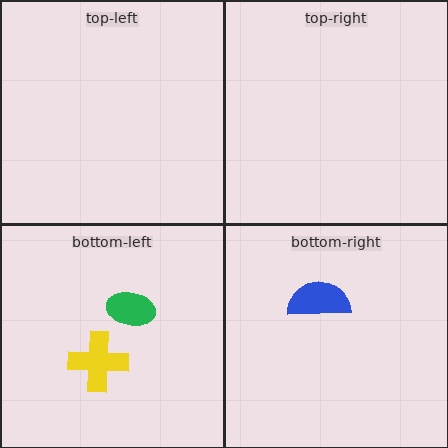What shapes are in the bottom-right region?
The blue semicircle.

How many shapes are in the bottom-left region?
2.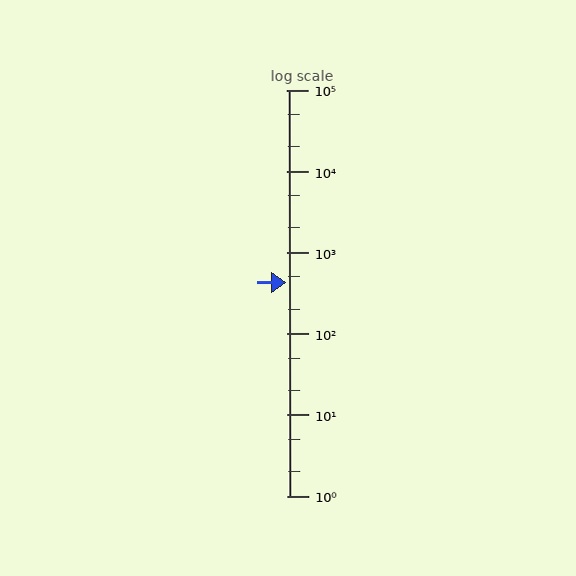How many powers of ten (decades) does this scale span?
The scale spans 5 decades, from 1 to 100000.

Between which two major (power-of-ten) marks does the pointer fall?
The pointer is between 100 and 1000.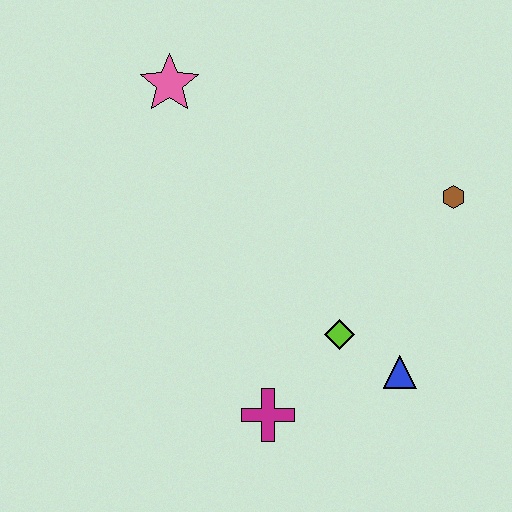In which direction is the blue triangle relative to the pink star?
The blue triangle is below the pink star.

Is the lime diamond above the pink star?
No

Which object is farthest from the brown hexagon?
The pink star is farthest from the brown hexagon.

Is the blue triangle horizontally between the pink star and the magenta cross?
No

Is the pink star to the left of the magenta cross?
Yes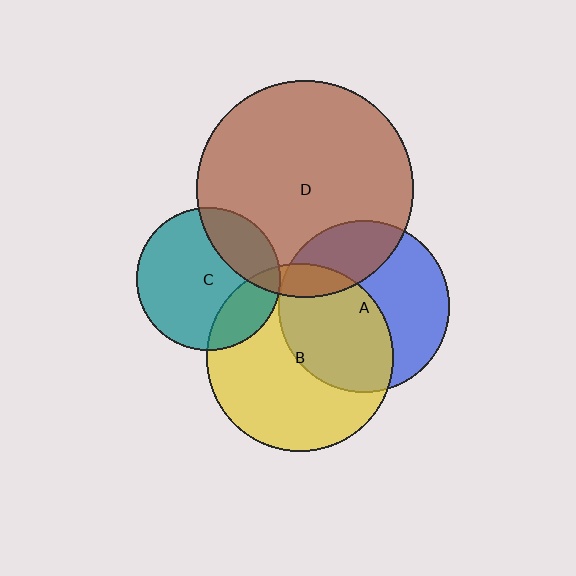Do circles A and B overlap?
Yes.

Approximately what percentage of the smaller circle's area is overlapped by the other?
Approximately 50%.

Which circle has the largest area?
Circle D (brown).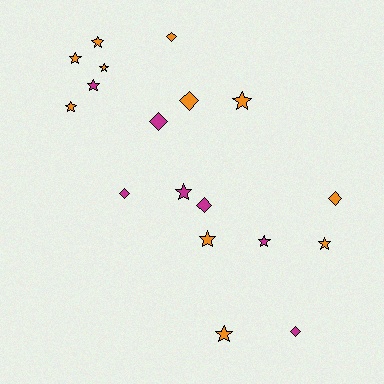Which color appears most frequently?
Orange, with 11 objects.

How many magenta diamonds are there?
There are 4 magenta diamonds.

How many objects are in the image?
There are 18 objects.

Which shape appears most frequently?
Star, with 11 objects.